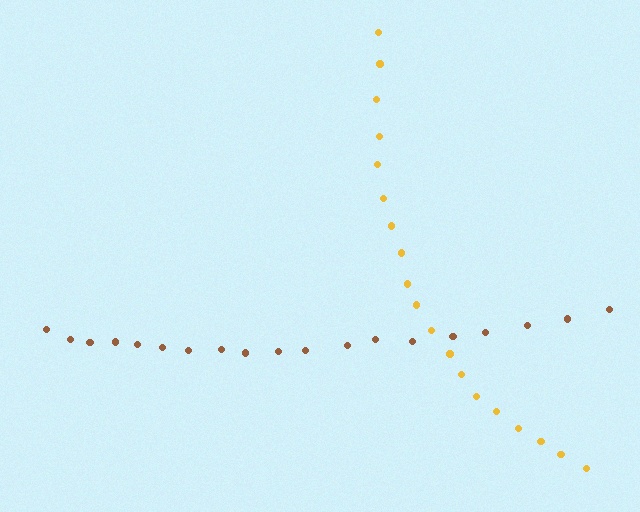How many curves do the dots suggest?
There are 2 distinct paths.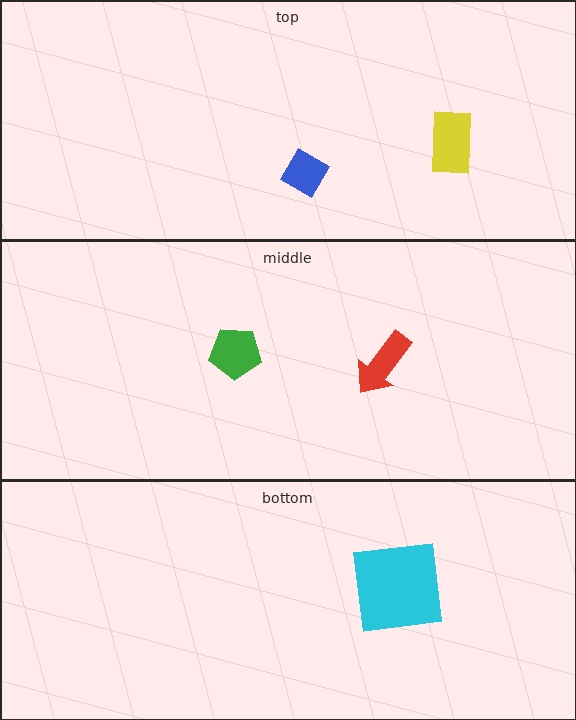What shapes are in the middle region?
The green pentagon, the red arrow.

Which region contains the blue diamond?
The top region.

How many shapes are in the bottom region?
1.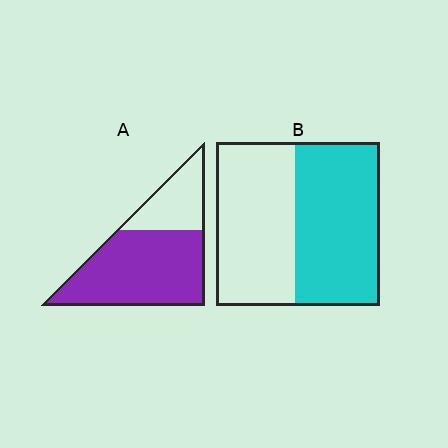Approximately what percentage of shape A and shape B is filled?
A is approximately 70% and B is approximately 50%.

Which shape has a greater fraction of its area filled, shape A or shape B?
Shape A.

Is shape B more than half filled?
Roughly half.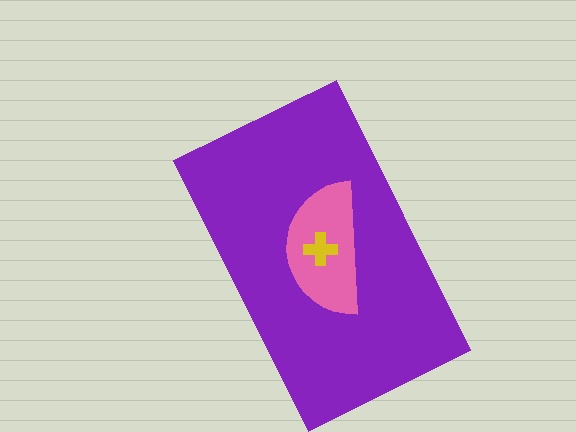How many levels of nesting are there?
3.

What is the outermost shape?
The purple rectangle.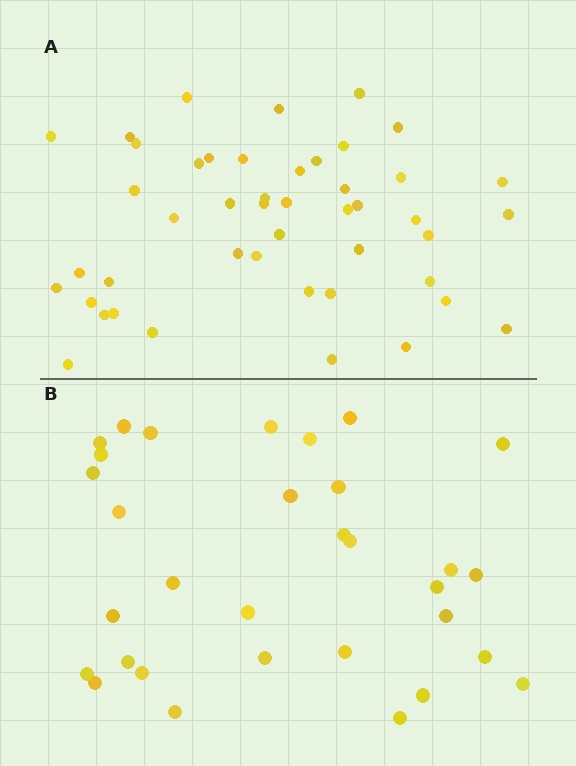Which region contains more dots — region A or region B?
Region A (the top region) has more dots.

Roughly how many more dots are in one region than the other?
Region A has approximately 15 more dots than region B.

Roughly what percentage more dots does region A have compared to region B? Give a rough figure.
About 45% more.